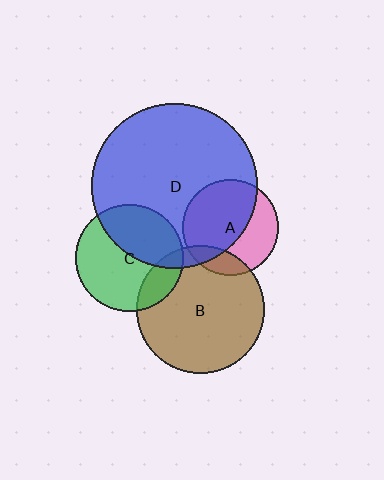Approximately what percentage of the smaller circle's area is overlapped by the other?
Approximately 10%.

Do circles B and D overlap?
Yes.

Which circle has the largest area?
Circle D (blue).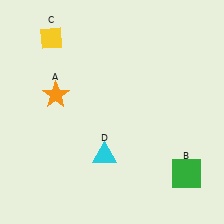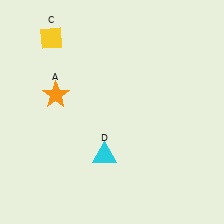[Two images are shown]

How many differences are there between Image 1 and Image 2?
There is 1 difference between the two images.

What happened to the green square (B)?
The green square (B) was removed in Image 2. It was in the bottom-right area of Image 1.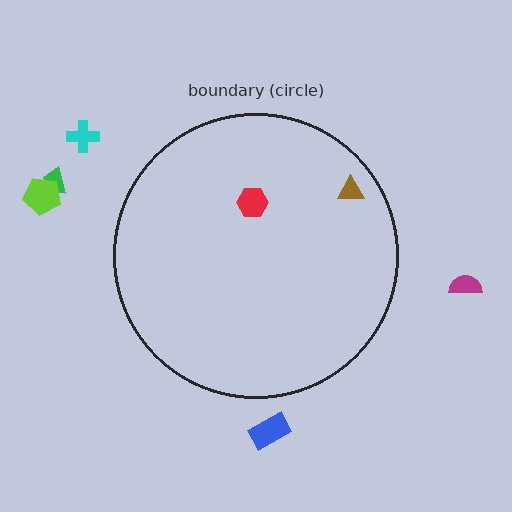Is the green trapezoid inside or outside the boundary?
Outside.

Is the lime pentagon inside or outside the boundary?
Outside.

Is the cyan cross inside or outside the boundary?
Outside.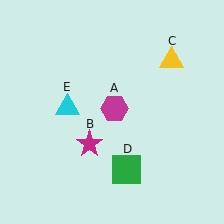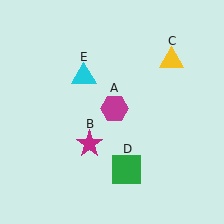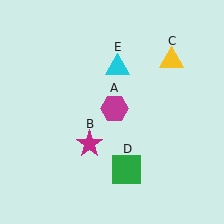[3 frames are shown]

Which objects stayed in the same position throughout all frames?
Magenta hexagon (object A) and magenta star (object B) and yellow triangle (object C) and green square (object D) remained stationary.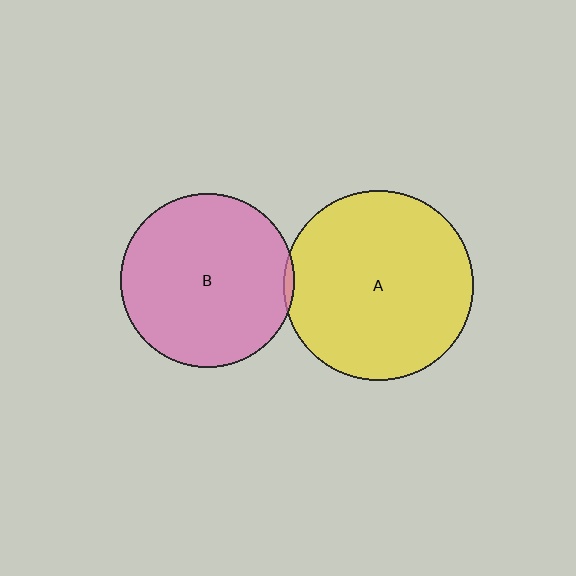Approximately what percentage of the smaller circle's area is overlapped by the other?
Approximately 5%.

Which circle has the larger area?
Circle A (yellow).